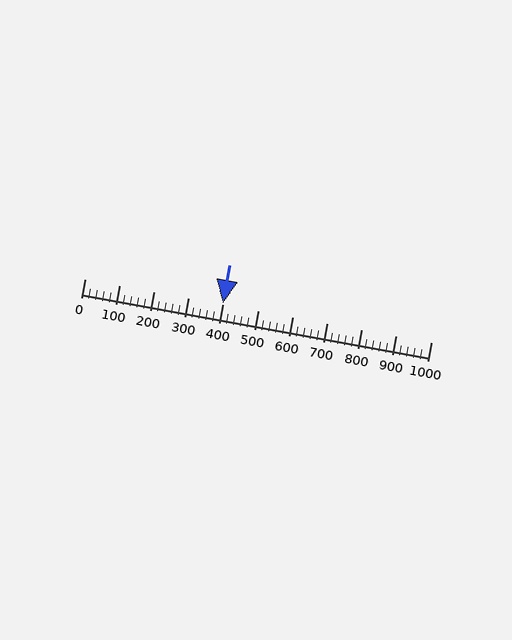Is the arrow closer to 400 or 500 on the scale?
The arrow is closer to 400.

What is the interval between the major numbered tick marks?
The major tick marks are spaced 100 units apart.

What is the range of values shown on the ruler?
The ruler shows values from 0 to 1000.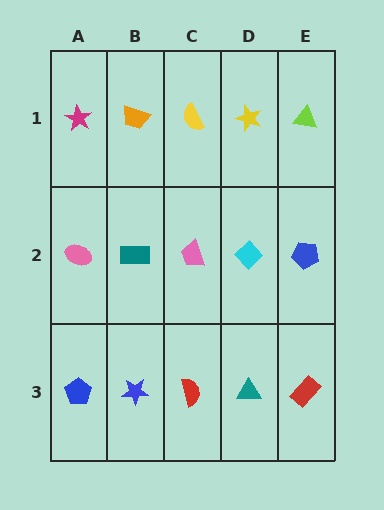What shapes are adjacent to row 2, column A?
A magenta star (row 1, column A), a blue pentagon (row 3, column A), a teal rectangle (row 2, column B).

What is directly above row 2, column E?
A lime triangle.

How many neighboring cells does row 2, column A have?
3.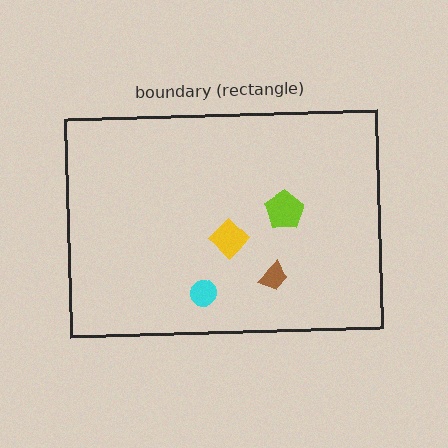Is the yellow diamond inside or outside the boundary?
Inside.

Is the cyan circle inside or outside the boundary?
Inside.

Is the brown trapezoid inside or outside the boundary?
Inside.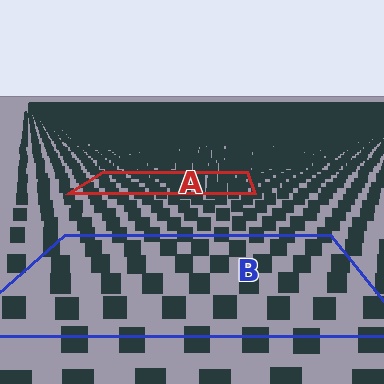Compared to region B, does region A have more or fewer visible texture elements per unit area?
Region A has more texture elements per unit area — they are packed more densely because it is farther away.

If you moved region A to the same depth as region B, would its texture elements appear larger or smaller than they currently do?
They would appear larger. At a closer depth, the same texture elements are projected at a bigger on-screen size.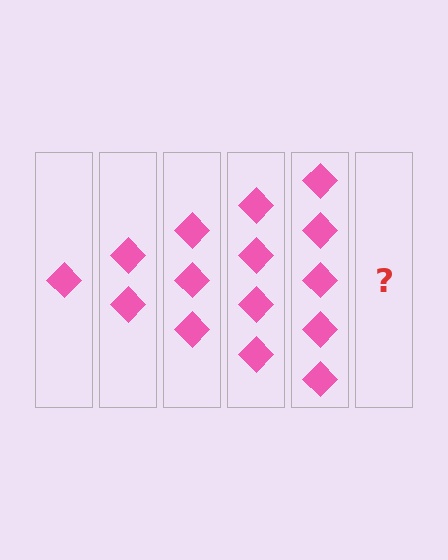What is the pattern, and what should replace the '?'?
The pattern is that each step adds one more diamond. The '?' should be 6 diamonds.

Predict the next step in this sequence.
The next step is 6 diamonds.